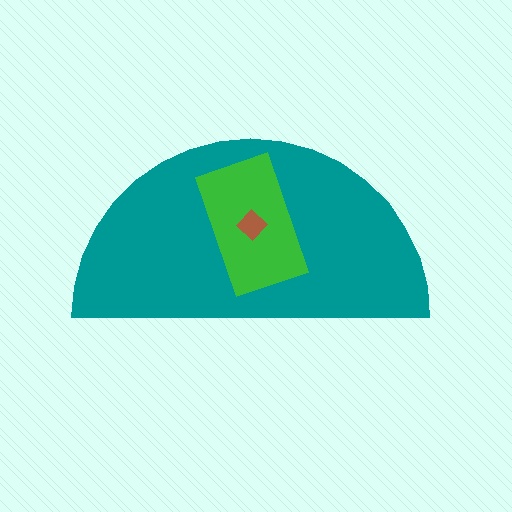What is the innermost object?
The brown diamond.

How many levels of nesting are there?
3.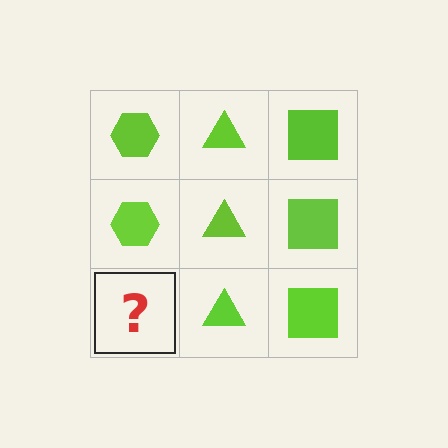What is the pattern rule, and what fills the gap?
The rule is that each column has a consistent shape. The gap should be filled with a lime hexagon.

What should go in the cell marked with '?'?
The missing cell should contain a lime hexagon.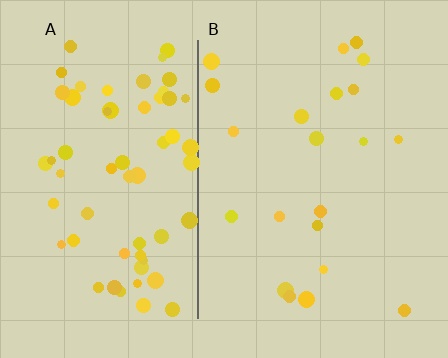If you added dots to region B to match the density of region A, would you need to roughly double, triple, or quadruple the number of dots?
Approximately triple.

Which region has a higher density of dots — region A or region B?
A (the left).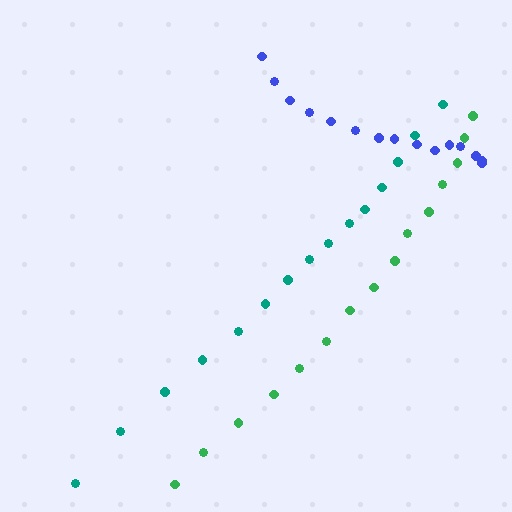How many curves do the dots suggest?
There are 3 distinct paths.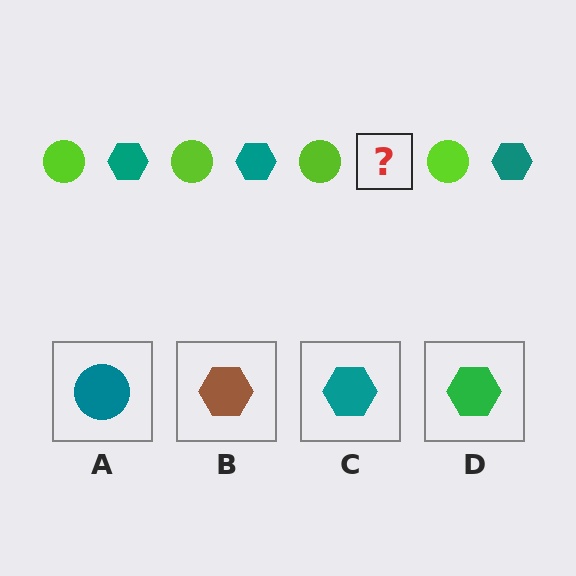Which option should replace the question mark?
Option C.